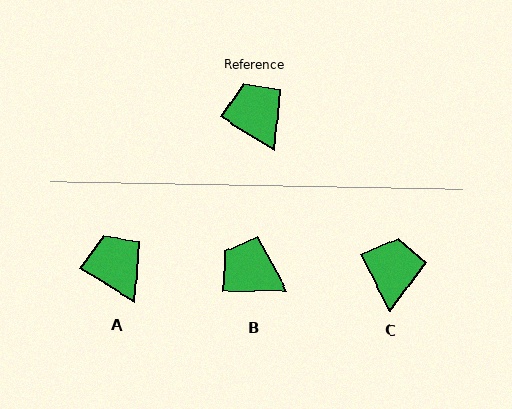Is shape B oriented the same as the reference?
No, it is off by about 33 degrees.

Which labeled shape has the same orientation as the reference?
A.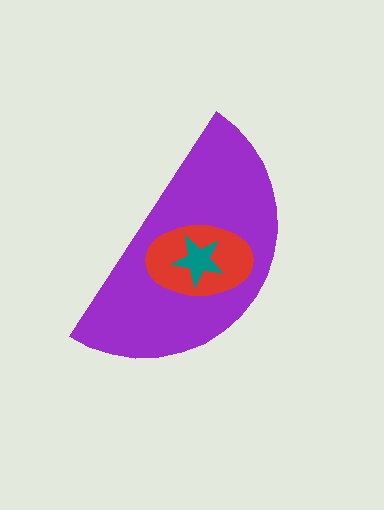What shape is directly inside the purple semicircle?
The red ellipse.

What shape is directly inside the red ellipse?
The teal star.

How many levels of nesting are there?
3.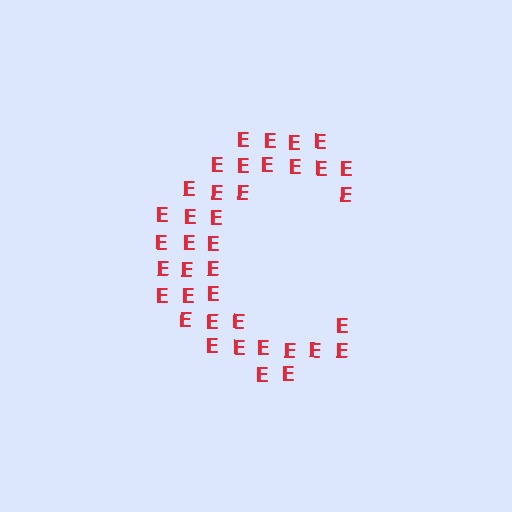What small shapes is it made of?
It is made of small letter E's.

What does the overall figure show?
The overall figure shows the letter C.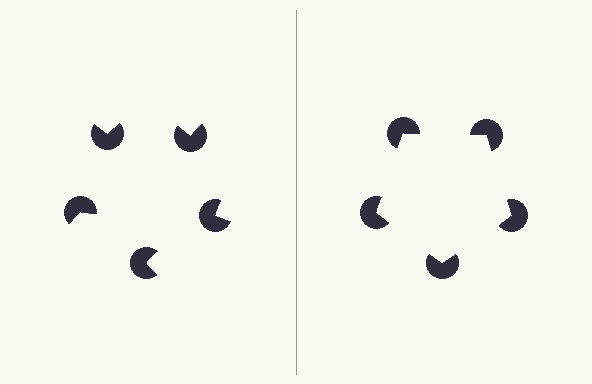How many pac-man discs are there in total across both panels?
10 — 5 on each side.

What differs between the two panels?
The pac-man discs are positioned identically on both sides; only the wedge orientations differ. On the right they align to a pentagon; on the left they are misaligned.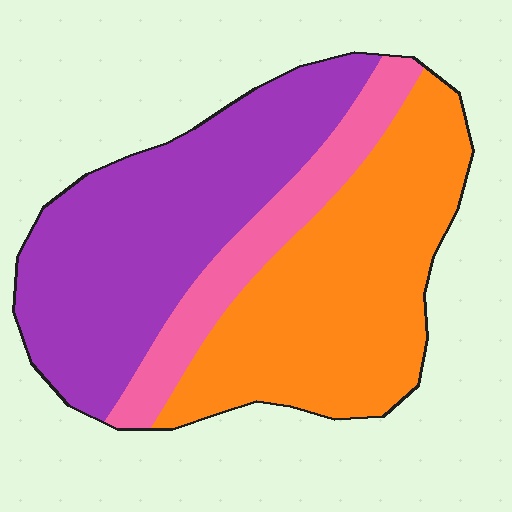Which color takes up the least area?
Pink, at roughly 15%.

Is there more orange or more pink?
Orange.